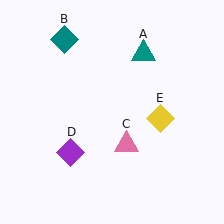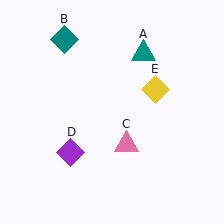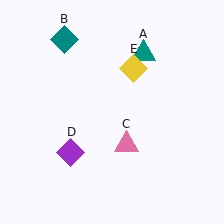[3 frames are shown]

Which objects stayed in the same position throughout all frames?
Teal triangle (object A) and teal diamond (object B) and pink triangle (object C) and purple diamond (object D) remained stationary.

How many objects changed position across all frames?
1 object changed position: yellow diamond (object E).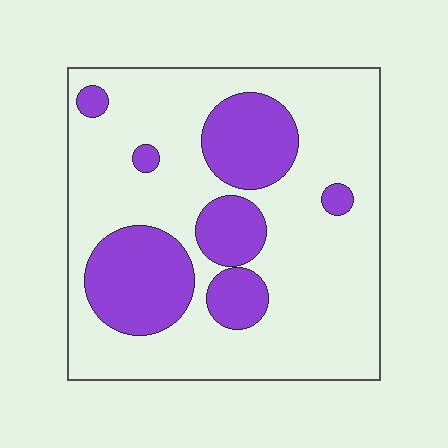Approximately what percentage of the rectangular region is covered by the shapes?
Approximately 25%.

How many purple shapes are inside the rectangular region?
7.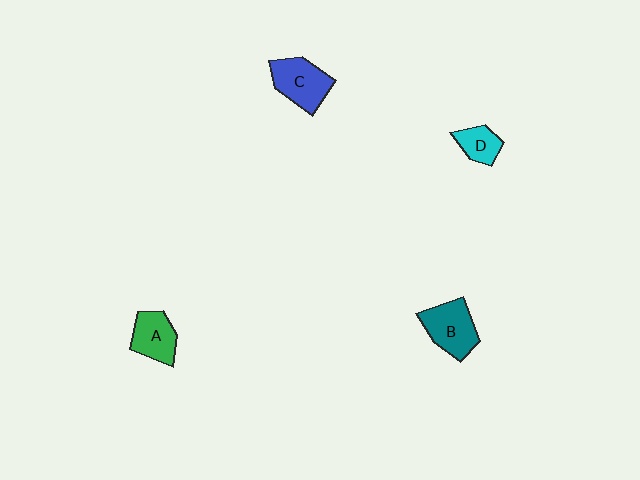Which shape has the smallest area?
Shape D (cyan).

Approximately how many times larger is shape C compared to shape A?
Approximately 1.2 times.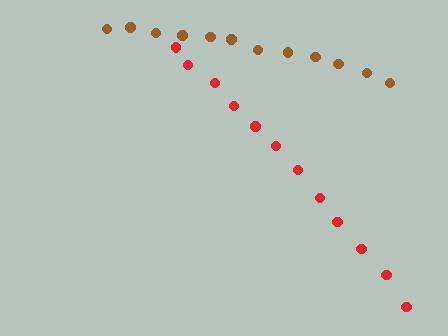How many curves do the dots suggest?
There are 2 distinct paths.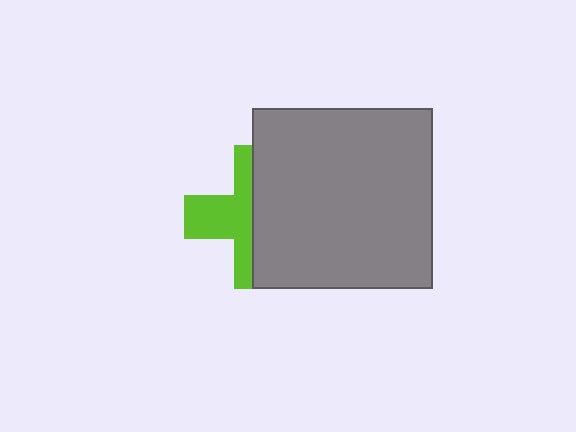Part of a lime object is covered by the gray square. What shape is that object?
It is a cross.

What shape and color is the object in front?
The object in front is a gray square.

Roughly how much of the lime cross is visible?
A small part of it is visible (roughly 45%).